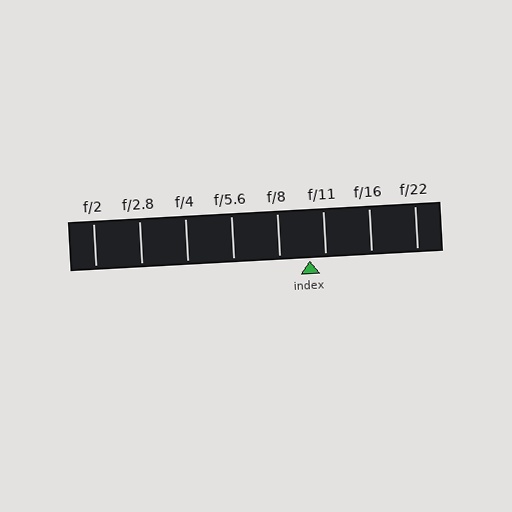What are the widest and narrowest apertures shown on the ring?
The widest aperture shown is f/2 and the narrowest is f/22.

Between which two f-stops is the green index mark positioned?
The index mark is between f/8 and f/11.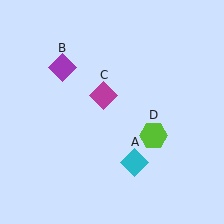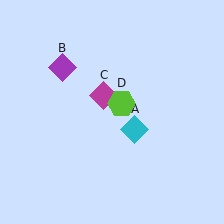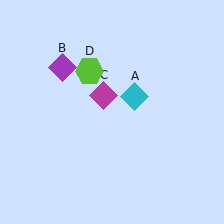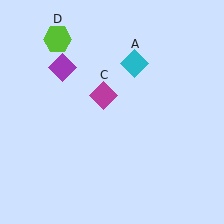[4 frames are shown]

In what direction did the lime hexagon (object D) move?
The lime hexagon (object D) moved up and to the left.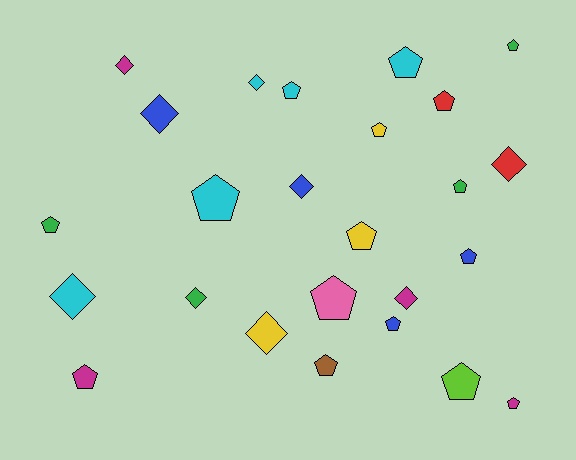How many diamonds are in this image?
There are 9 diamonds.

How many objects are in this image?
There are 25 objects.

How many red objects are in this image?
There are 2 red objects.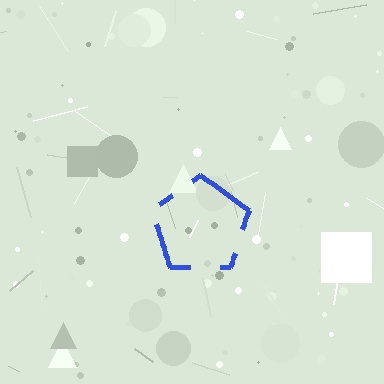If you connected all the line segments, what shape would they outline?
They would outline a pentagon.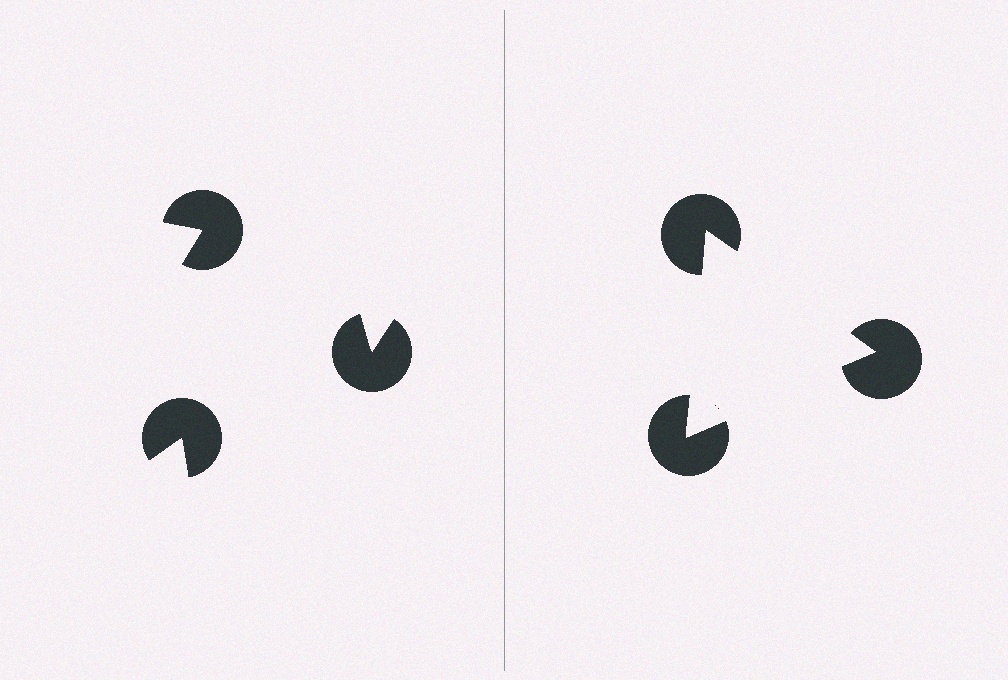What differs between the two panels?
The pac-man discs are positioned identically on both sides; only the wedge orientations differ. On the right they align to a triangle; on the left they are misaligned.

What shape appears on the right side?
An illusory triangle.